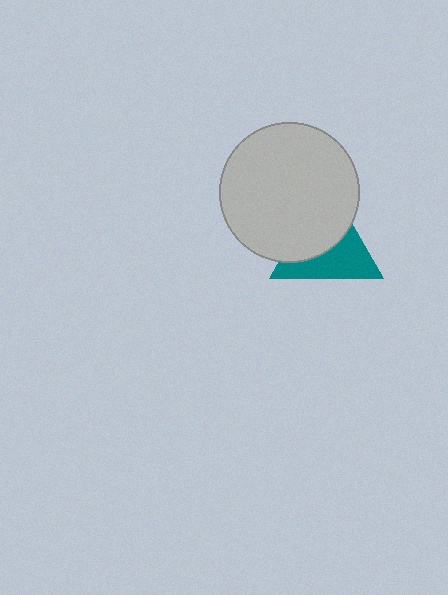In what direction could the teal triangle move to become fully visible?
The teal triangle could move toward the lower-right. That would shift it out from behind the light gray circle entirely.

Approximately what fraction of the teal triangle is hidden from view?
Roughly 50% of the teal triangle is hidden behind the light gray circle.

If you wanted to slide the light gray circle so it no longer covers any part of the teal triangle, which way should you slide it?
Slide it toward the upper-left — that is the most direct way to separate the two shapes.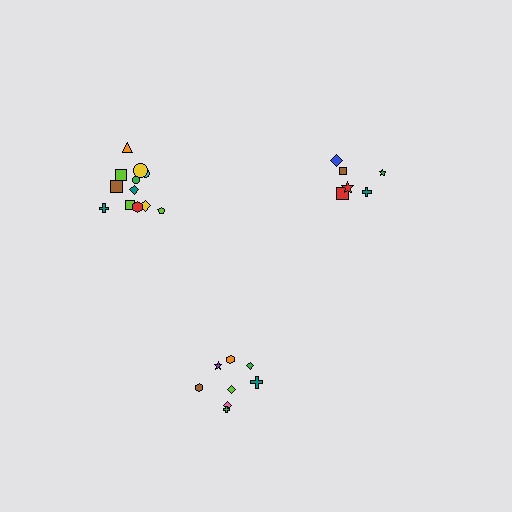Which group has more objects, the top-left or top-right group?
The top-left group.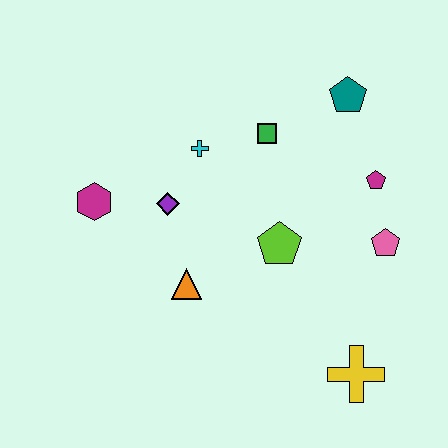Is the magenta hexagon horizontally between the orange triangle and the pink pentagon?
No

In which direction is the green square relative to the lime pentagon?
The green square is above the lime pentagon.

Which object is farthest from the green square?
The yellow cross is farthest from the green square.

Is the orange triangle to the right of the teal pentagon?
No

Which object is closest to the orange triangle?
The purple diamond is closest to the orange triangle.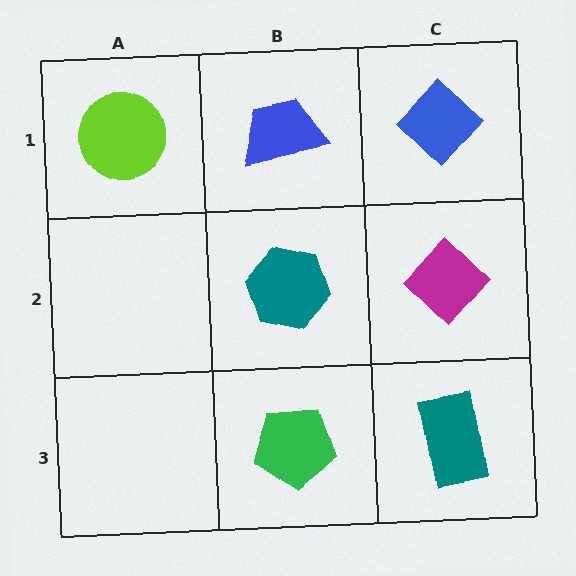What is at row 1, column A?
A lime circle.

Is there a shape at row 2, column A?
No, that cell is empty.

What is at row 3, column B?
A green pentagon.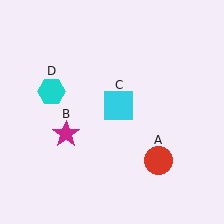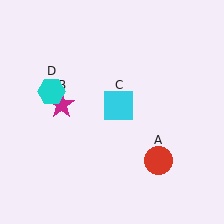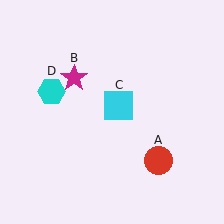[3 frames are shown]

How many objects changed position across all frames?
1 object changed position: magenta star (object B).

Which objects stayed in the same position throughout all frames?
Red circle (object A) and cyan square (object C) and cyan hexagon (object D) remained stationary.